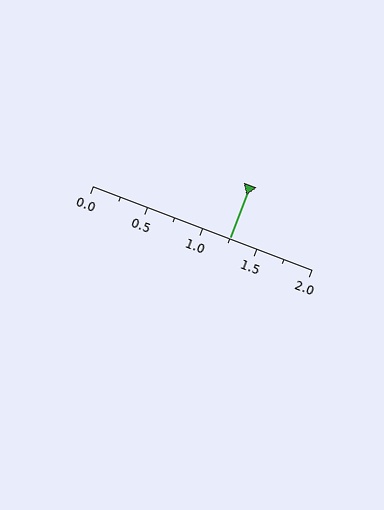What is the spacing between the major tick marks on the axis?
The major ticks are spaced 0.5 apart.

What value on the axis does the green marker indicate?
The marker indicates approximately 1.25.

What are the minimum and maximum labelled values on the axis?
The axis runs from 0.0 to 2.0.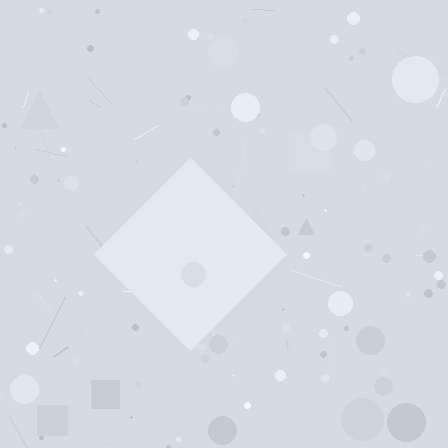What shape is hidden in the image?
A diamond is hidden in the image.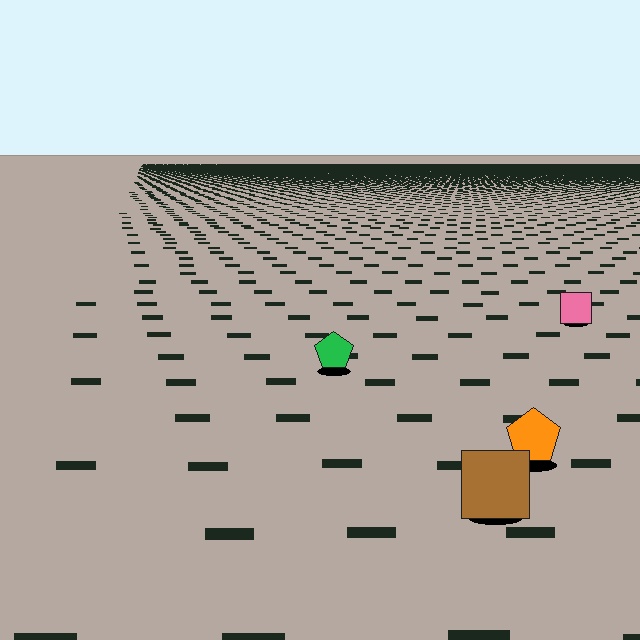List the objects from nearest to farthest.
From nearest to farthest: the brown square, the orange pentagon, the green pentagon, the pink square.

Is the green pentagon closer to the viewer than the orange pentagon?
No. The orange pentagon is closer — you can tell from the texture gradient: the ground texture is coarser near it.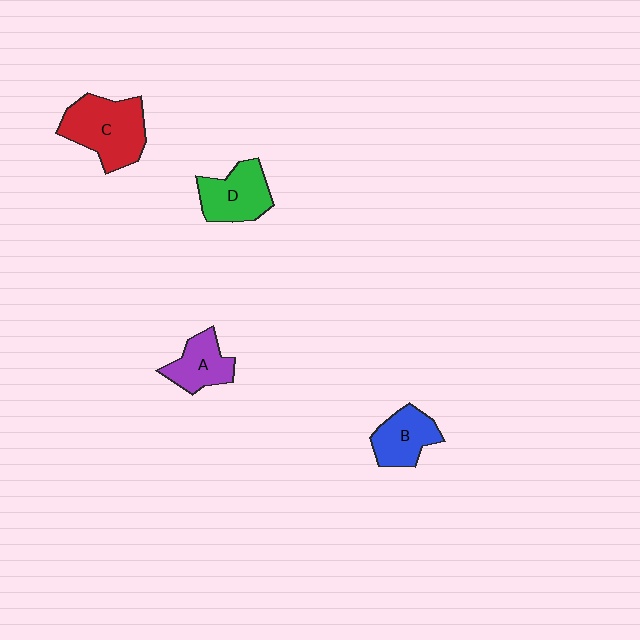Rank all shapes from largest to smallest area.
From largest to smallest: C (red), D (green), B (blue), A (purple).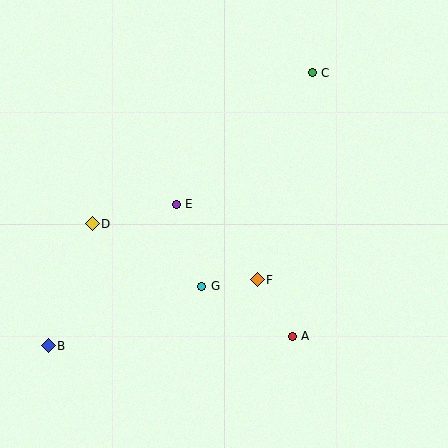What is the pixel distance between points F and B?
The distance between F and B is 219 pixels.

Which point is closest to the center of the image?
Point E at (176, 204) is closest to the center.